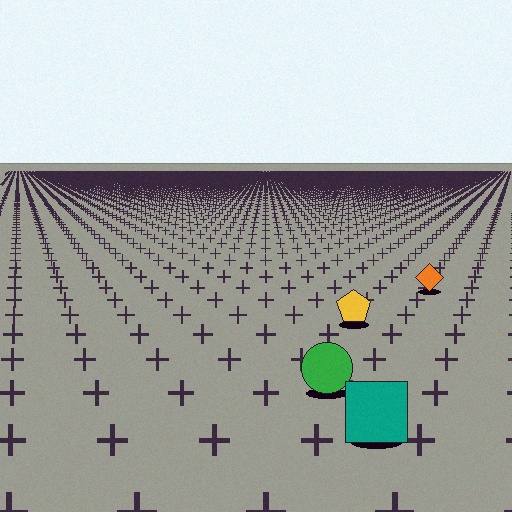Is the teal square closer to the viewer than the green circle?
Yes. The teal square is closer — you can tell from the texture gradient: the ground texture is coarser near it.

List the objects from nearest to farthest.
From nearest to farthest: the teal square, the green circle, the yellow pentagon, the orange diamond.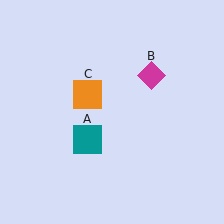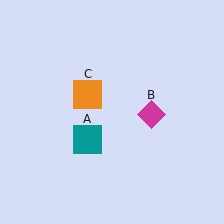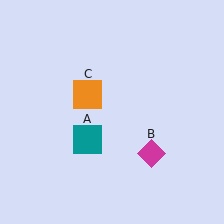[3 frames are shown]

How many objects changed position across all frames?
1 object changed position: magenta diamond (object B).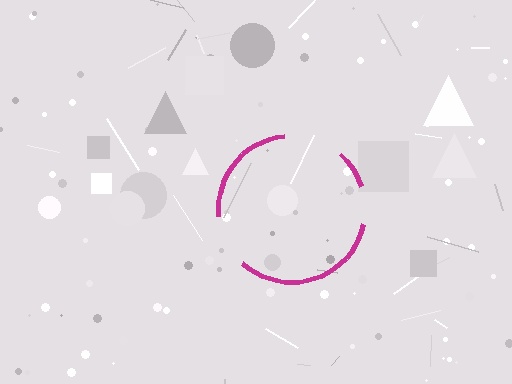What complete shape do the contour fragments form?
The contour fragments form a circle.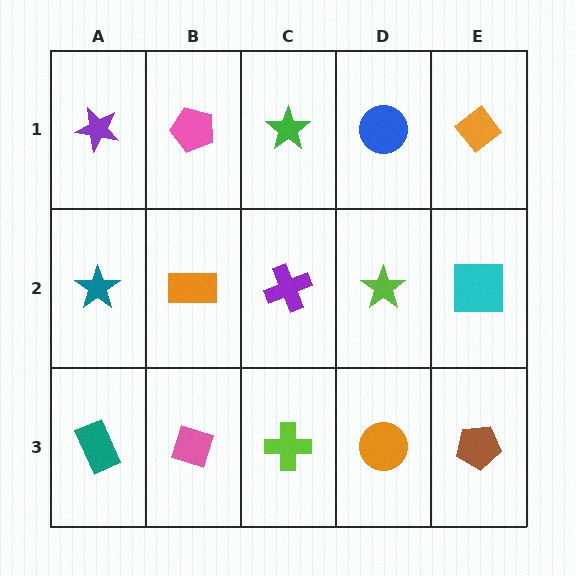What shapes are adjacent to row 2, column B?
A pink pentagon (row 1, column B), a pink diamond (row 3, column B), a teal star (row 2, column A), a purple cross (row 2, column C).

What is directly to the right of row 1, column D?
An orange diamond.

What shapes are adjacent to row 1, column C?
A purple cross (row 2, column C), a pink pentagon (row 1, column B), a blue circle (row 1, column D).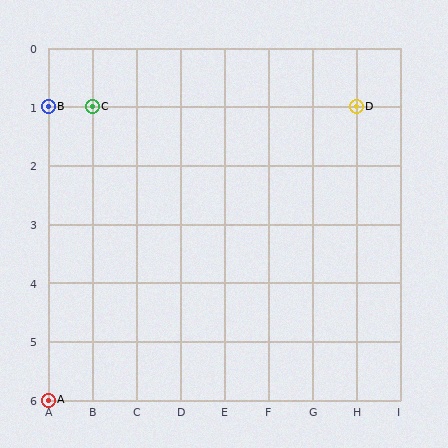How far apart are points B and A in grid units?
Points B and A are 5 rows apart.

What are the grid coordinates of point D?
Point D is at grid coordinates (H, 1).